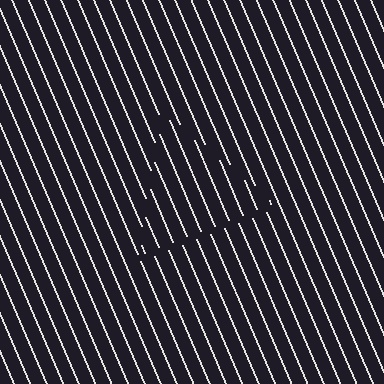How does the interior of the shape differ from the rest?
The interior of the shape contains the same grating, shifted by half a period — the contour is defined by the phase discontinuity where line-ends from the inner and outer gratings abut.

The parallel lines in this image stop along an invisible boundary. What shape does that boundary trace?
An illusory triangle. The interior of the shape contains the same grating, shifted by half a period — the contour is defined by the phase discontinuity where line-ends from the inner and outer gratings abut.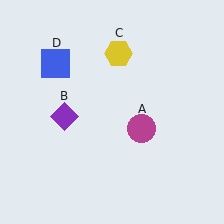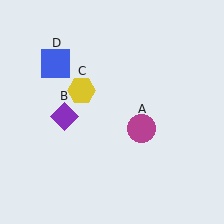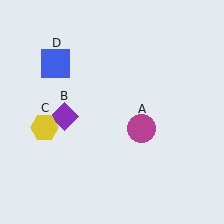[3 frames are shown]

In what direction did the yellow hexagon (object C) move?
The yellow hexagon (object C) moved down and to the left.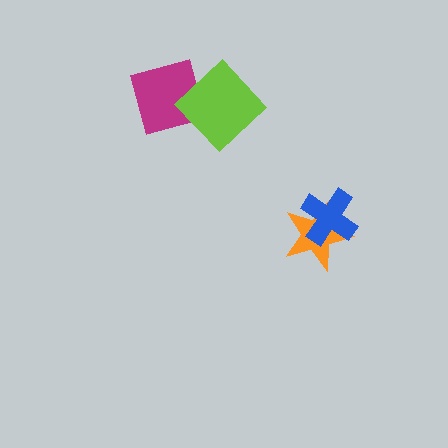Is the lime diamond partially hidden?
No, no other shape covers it.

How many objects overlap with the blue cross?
1 object overlaps with the blue cross.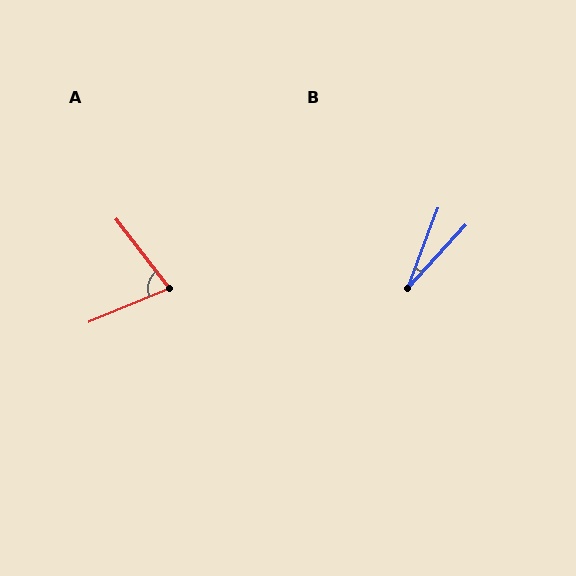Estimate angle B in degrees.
Approximately 22 degrees.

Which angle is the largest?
A, at approximately 75 degrees.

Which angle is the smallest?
B, at approximately 22 degrees.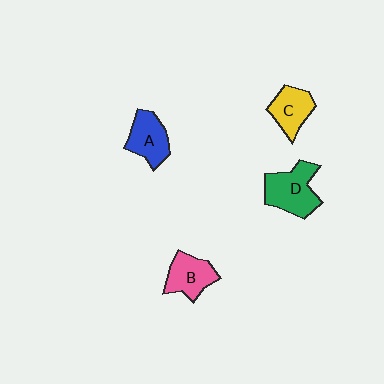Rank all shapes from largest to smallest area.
From largest to smallest: D (green), B (pink), A (blue), C (yellow).